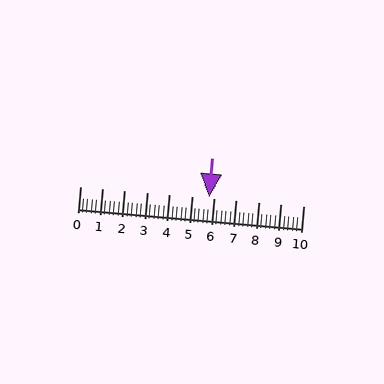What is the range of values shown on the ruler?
The ruler shows values from 0 to 10.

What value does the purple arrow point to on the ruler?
The purple arrow points to approximately 5.8.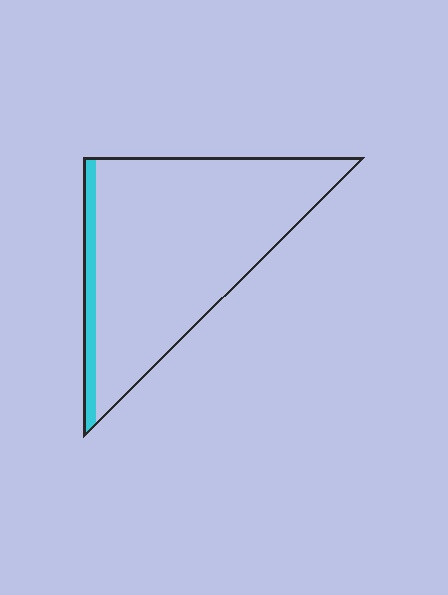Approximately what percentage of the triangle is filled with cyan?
Approximately 10%.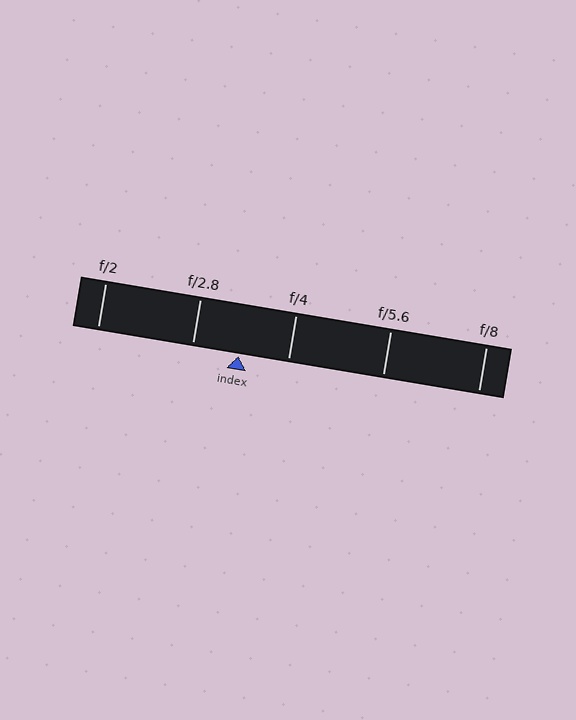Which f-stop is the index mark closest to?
The index mark is closest to f/2.8.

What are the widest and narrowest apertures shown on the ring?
The widest aperture shown is f/2 and the narrowest is f/8.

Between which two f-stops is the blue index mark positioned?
The index mark is between f/2.8 and f/4.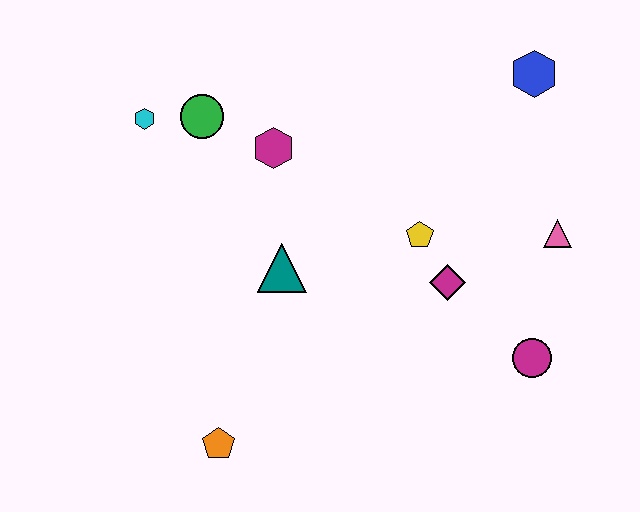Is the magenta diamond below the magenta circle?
No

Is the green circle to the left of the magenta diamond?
Yes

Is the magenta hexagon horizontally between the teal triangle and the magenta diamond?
No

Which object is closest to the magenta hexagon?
The green circle is closest to the magenta hexagon.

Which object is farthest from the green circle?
The magenta circle is farthest from the green circle.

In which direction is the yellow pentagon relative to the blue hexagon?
The yellow pentagon is below the blue hexagon.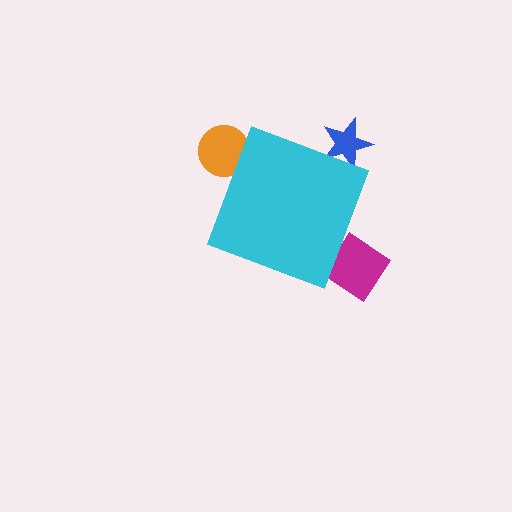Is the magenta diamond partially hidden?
Yes, the magenta diamond is partially hidden behind the cyan diamond.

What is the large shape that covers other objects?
A cyan diamond.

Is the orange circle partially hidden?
Yes, the orange circle is partially hidden behind the cyan diamond.